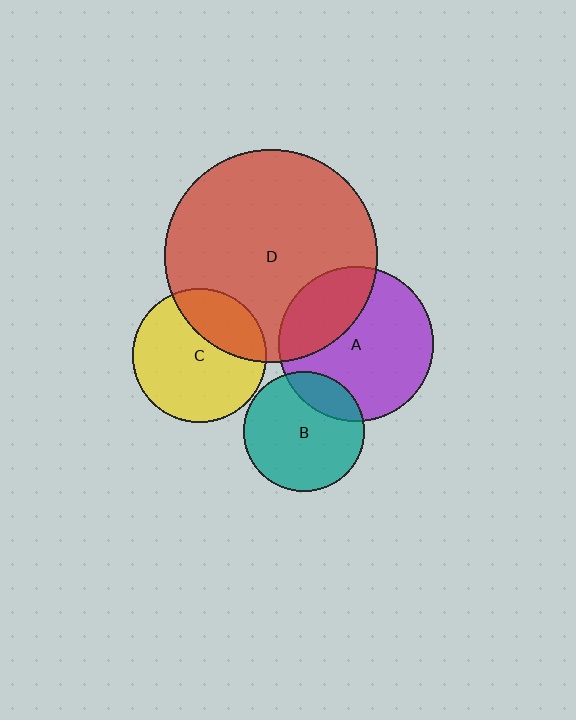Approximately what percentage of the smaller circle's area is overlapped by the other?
Approximately 20%.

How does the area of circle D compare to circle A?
Approximately 1.9 times.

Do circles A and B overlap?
Yes.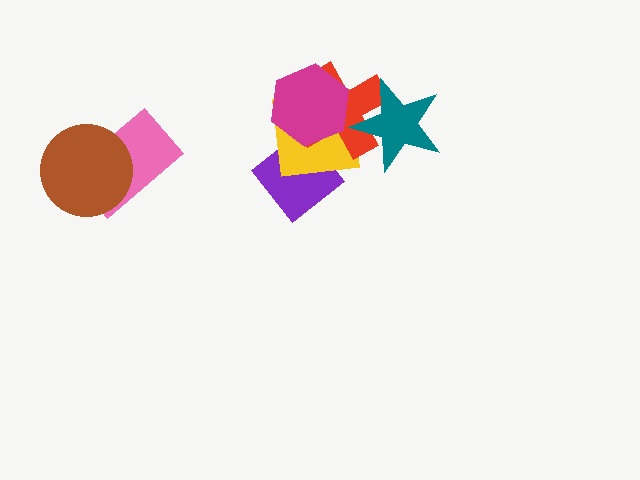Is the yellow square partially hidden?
Yes, it is partially covered by another shape.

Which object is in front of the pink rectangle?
The brown circle is in front of the pink rectangle.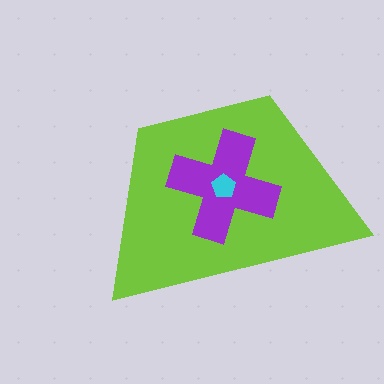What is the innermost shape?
The cyan pentagon.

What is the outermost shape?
The lime trapezoid.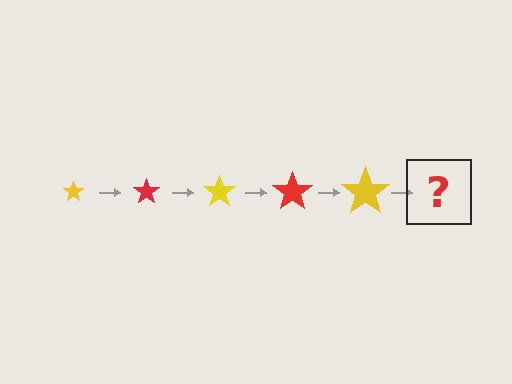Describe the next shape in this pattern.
It should be a red star, larger than the previous one.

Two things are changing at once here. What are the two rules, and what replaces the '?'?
The two rules are that the star grows larger each step and the color cycles through yellow and red. The '?' should be a red star, larger than the previous one.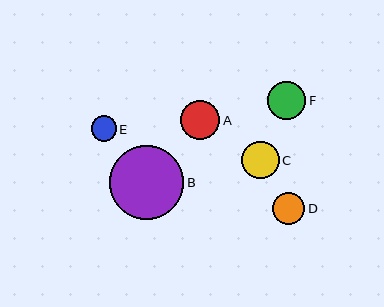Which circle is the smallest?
Circle E is the smallest with a size of approximately 25 pixels.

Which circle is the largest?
Circle B is the largest with a size of approximately 74 pixels.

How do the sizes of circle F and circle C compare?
Circle F and circle C are approximately the same size.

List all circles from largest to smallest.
From largest to smallest: B, A, F, C, D, E.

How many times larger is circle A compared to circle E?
Circle A is approximately 1.5 times the size of circle E.